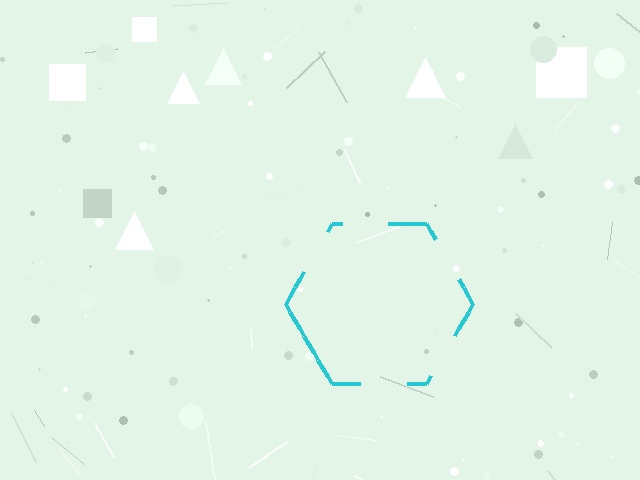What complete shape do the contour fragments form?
The contour fragments form a hexagon.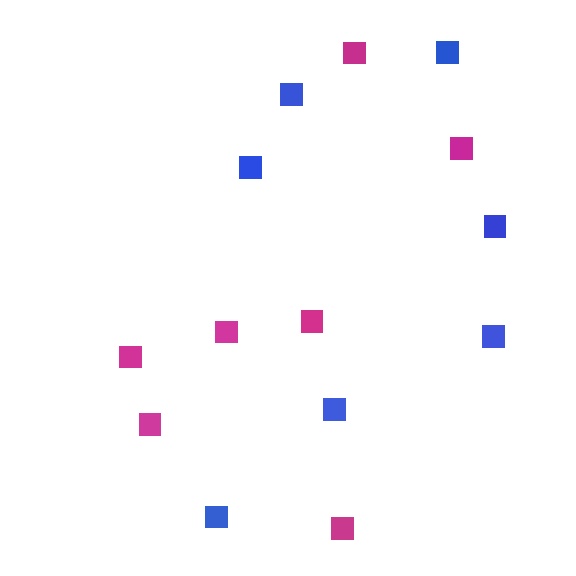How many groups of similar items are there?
There are 2 groups: one group of magenta squares (7) and one group of blue squares (7).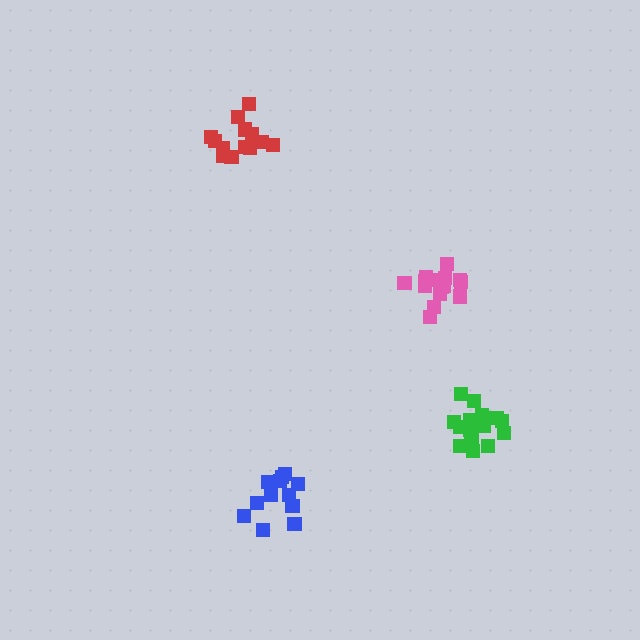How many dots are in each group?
Group 1: 16 dots, Group 2: 13 dots, Group 3: 18 dots, Group 4: 14 dots (61 total).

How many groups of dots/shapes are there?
There are 4 groups.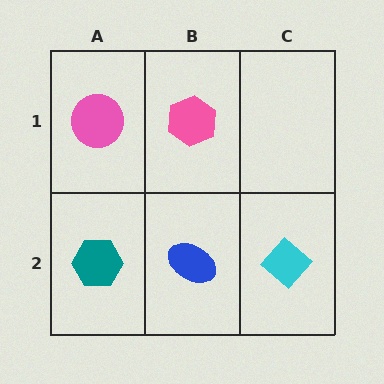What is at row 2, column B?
A blue ellipse.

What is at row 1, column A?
A pink circle.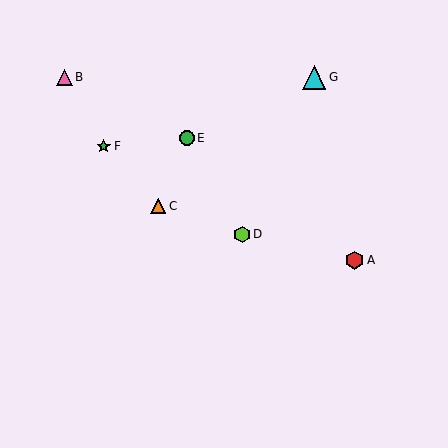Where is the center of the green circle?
The center of the green circle is at (187, 138).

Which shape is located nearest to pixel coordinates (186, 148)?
The green circle (labeled E) at (187, 138) is nearest to that location.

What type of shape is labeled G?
Shape G is a cyan triangle.